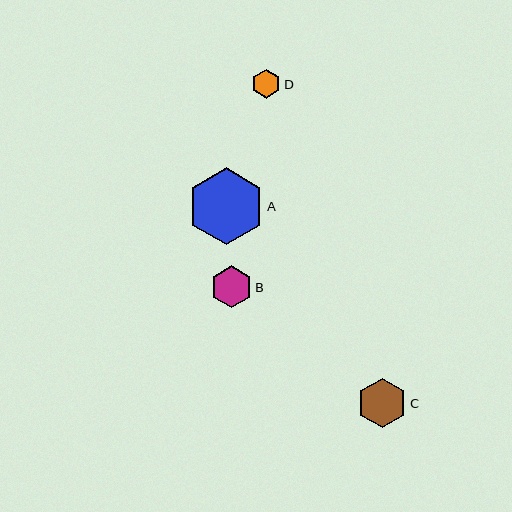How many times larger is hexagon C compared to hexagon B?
Hexagon C is approximately 1.2 times the size of hexagon B.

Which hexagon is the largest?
Hexagon A is the largest with a size of approximately 77 pixels.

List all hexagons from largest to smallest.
From largest to smallest: A, C, B, D.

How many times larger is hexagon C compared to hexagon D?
Hexagon C is approximately 1.7 times the size of hexagon D.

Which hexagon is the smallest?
Hexagon D is the smallest with a size of approximately 29 pixels.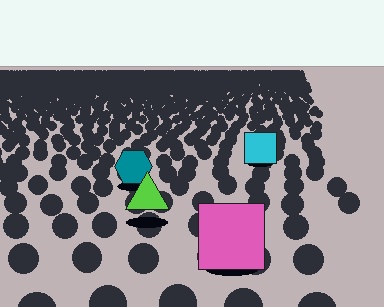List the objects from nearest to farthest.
From nearest to farthest: the pink square, the lime triangle, the teal hexagon, the cyan square.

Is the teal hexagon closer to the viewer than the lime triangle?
No. The lime triangle is closer — you can tell from the texture gradient: the ground texture is coarser near it.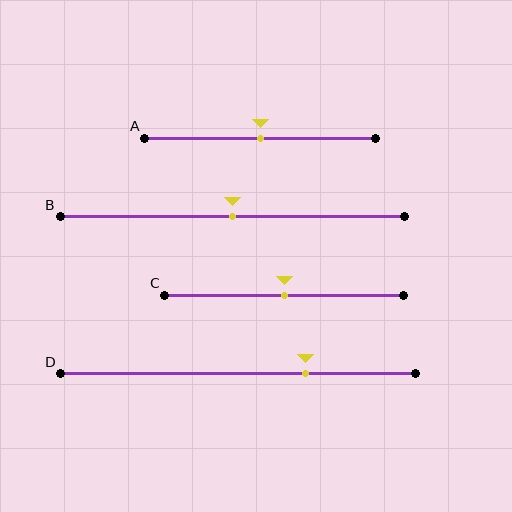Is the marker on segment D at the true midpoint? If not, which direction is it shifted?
No, the marker on segment D is shifted to the right by about 19% of the segment length.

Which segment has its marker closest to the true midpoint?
Segment A has its marker closest to the true midpoint.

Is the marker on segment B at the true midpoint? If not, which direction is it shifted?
Yes, the marker on segment B is at the true midpoint.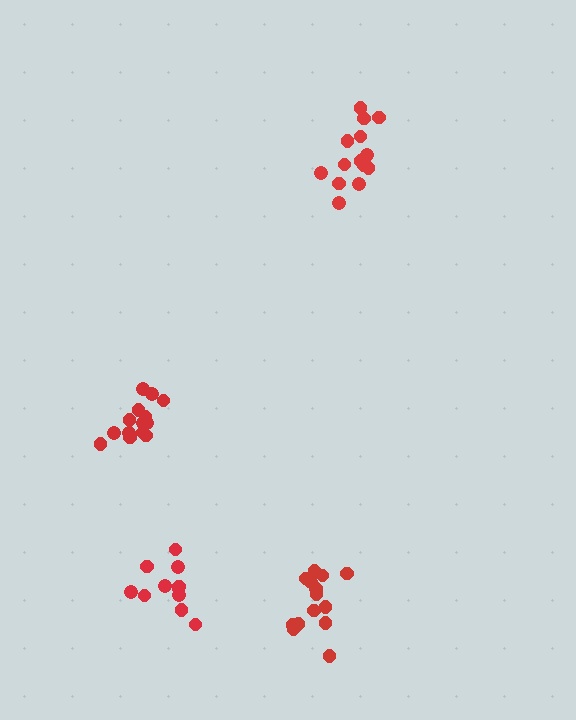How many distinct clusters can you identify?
There are 4 distinct clusters.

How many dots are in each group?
Group 1: 11 dots, Group 2: 14 dots, Group 3: 14 dots, Group 4: 14 dots (53 total).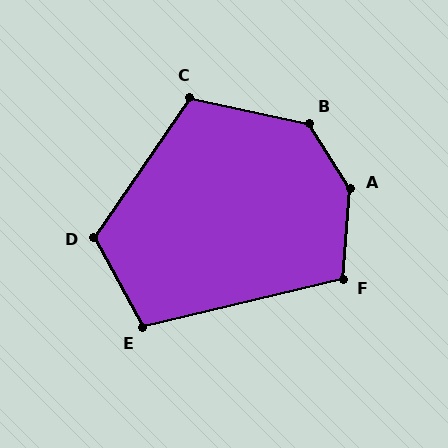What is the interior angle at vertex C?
Approximately 112 degrees (obtuse).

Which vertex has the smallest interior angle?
E, at approximately 106 degrees.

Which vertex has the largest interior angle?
A, at approximately 143 degrees.